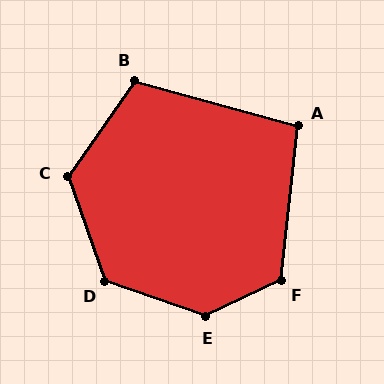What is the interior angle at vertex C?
Approximately 126 degrees (obtuse).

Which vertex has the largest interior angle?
E, at approximately 135 degrees.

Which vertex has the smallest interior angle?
A, at approximately 99 degrees.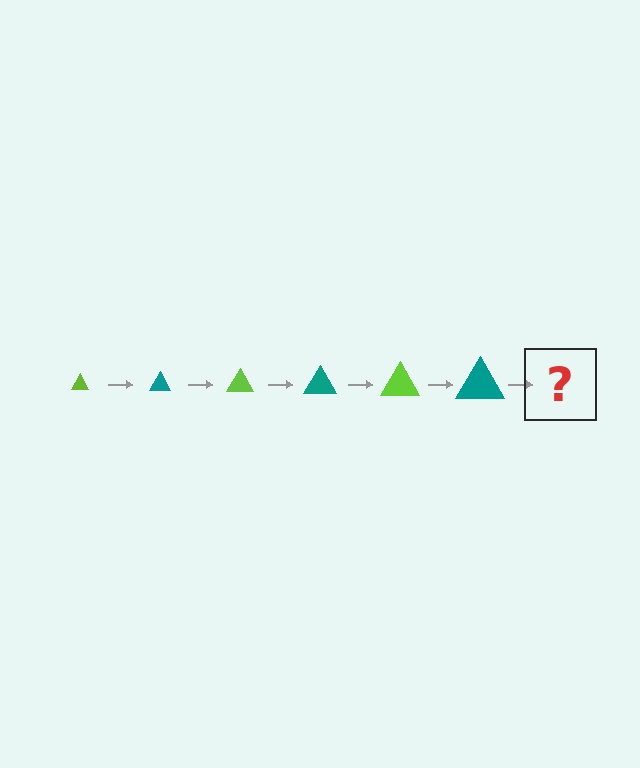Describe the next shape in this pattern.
It should be a lime triangle, larger than the previous one.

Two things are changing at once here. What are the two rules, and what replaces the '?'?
The two rules are that the triangle grows larger each step and the color cycles through lime and teal. The '?' should be a lime triangle, larger than the previous one.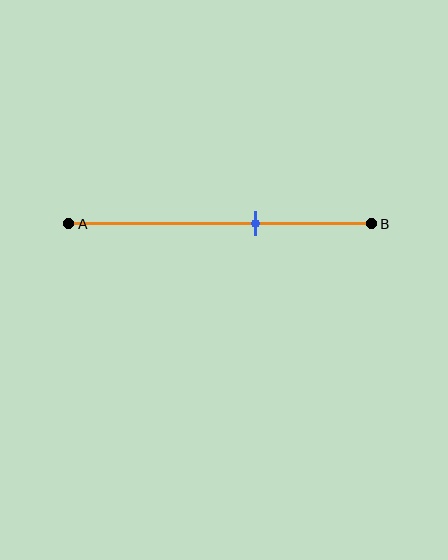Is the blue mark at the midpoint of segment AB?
No, the mark is at about 60% from A, not at the 50% midpoint.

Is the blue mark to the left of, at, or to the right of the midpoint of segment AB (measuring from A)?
The blue mark is to the right of the midpoint of segment AB.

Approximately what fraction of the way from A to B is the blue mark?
The blue mark is approximately 60% of the way from A to B.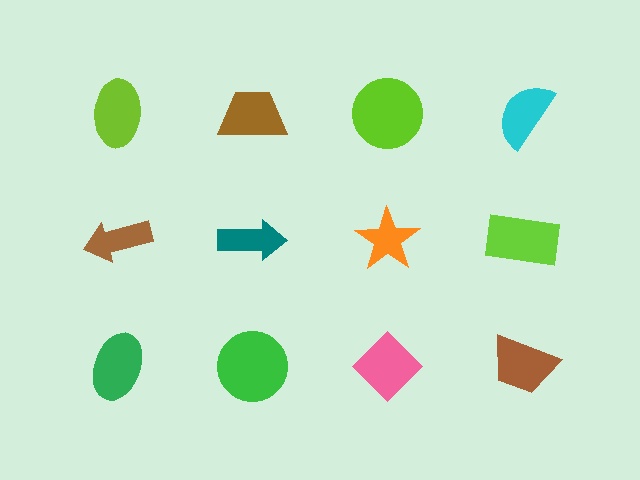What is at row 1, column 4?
A cyan semicircle.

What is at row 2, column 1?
A brown arrow.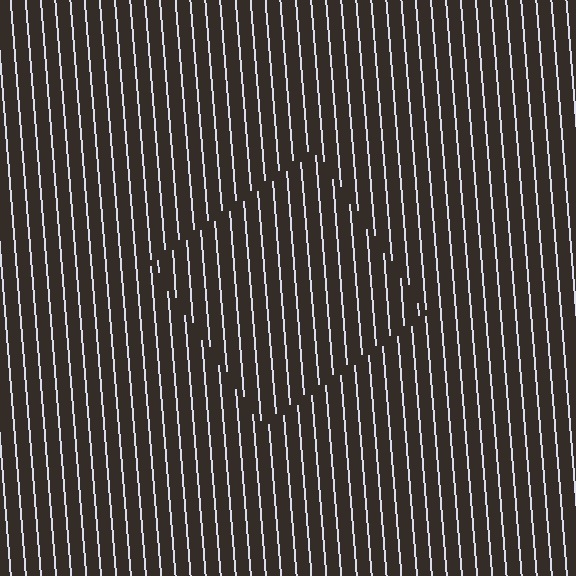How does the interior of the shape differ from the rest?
The interior of the shape contains the same grating, shifted by half a period — the contour is defined by the phase discontinuity where line-ends from the inner and outer gratings abut.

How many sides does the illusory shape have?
4 sides — the line-ends trace a square.